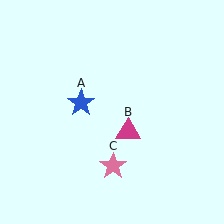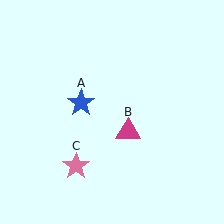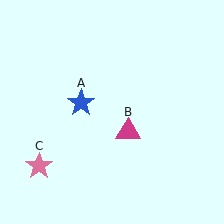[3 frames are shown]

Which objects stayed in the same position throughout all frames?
Blue star (object A) and magenta triangle (object B) remained stationary.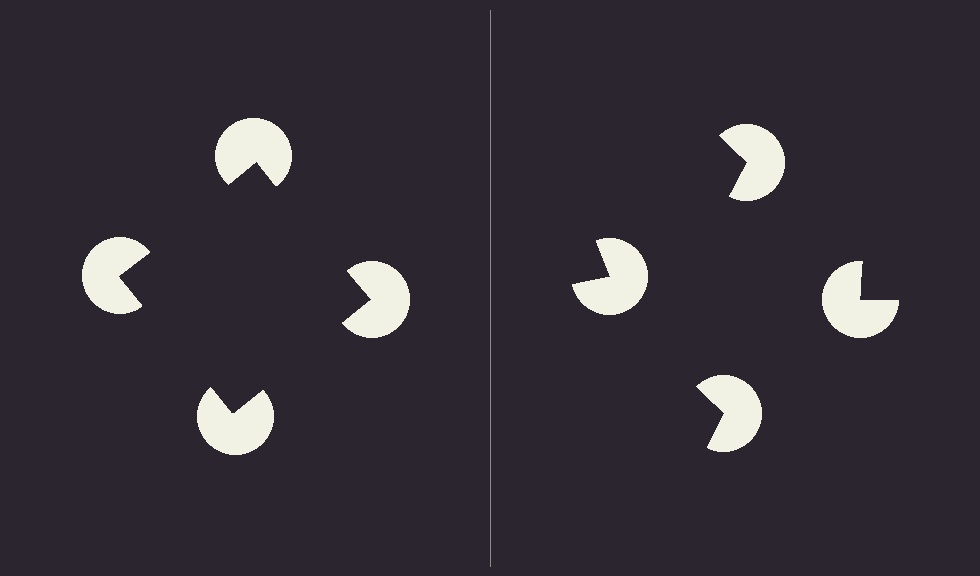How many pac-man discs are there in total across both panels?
8 — 4 on each side.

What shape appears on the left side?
An illusory square.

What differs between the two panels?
The pac-man discs are positioned identically on both sides; only the wedge orientations differ. On the left they align to a square; on the right they are misaligned.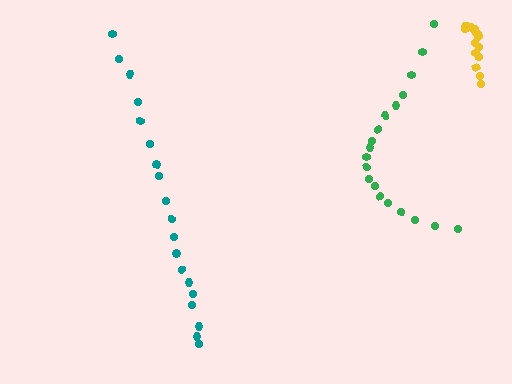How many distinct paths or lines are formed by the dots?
There are 3 distinct paths.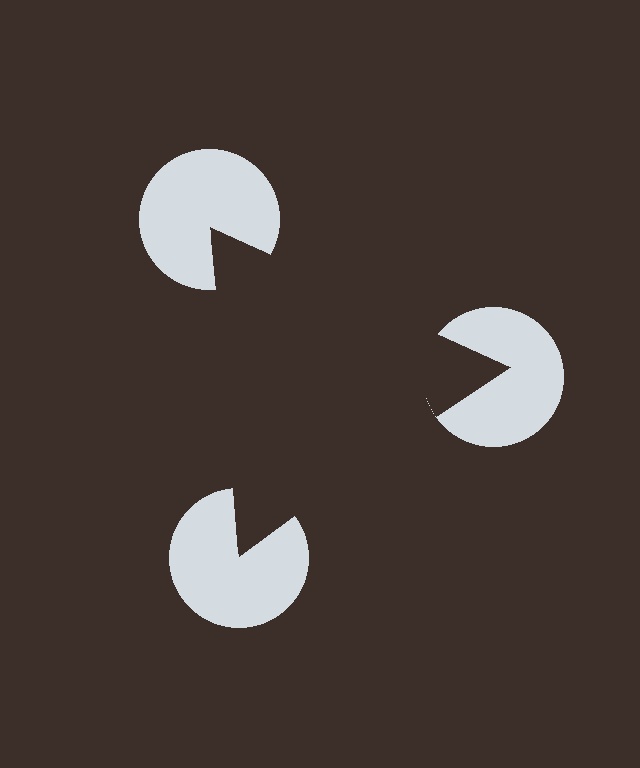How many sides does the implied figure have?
3 sides.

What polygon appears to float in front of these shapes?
An illusory triangle — its edges are inferred from the aligned wedge cuts in the pac-man discs, not physically drawn.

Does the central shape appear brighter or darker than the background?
It typically appears slightly darker than the background, even though no actual brightness change is drawn.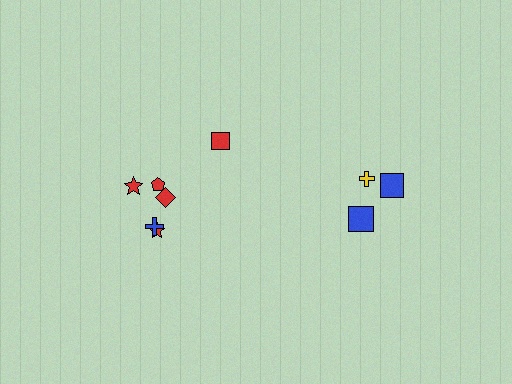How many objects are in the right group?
There are 3 objects.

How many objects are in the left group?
There are 6 objects.